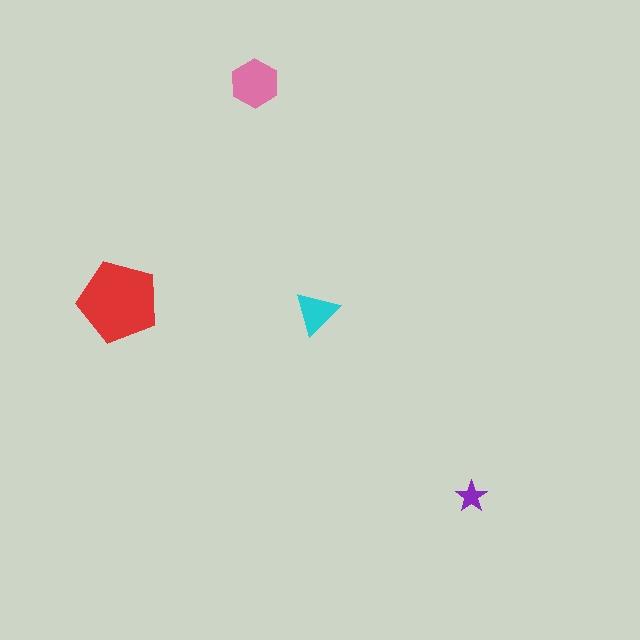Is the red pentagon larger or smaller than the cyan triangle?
Larger.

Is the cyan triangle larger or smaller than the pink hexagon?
Smaller.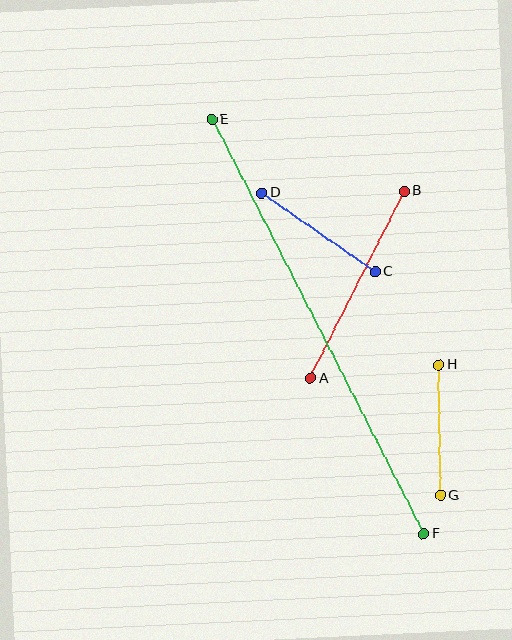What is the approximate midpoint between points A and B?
The midpoint is at approximately (357, 285) pixels.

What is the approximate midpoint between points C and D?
The midpoint is at approximately (318, 232) pixels.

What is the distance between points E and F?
The distance is approximately 466 pixels.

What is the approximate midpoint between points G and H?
The midpoint is at approximately (440, 430) pixels.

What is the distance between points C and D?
The distance is approximately 138 pixels.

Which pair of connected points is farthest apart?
Points E and F are farthest apart.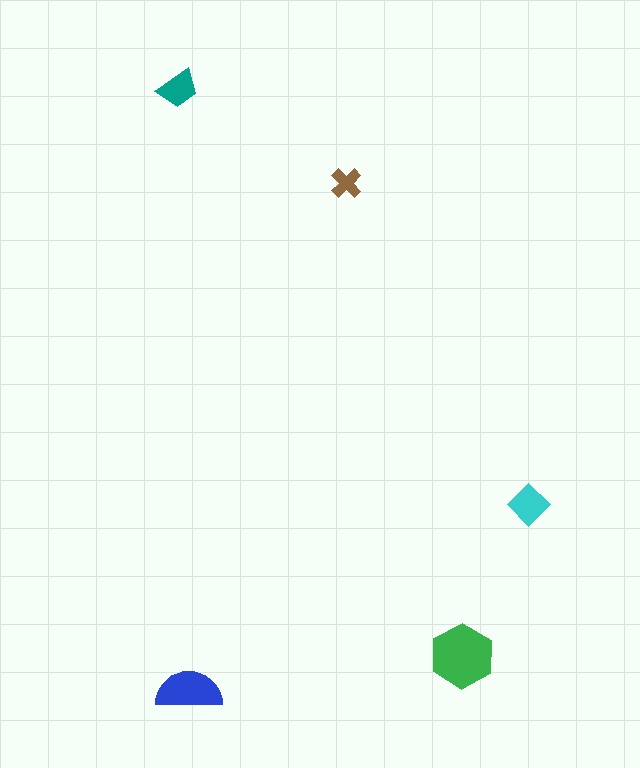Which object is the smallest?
The brown cross.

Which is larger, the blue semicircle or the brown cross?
The blue semicircle.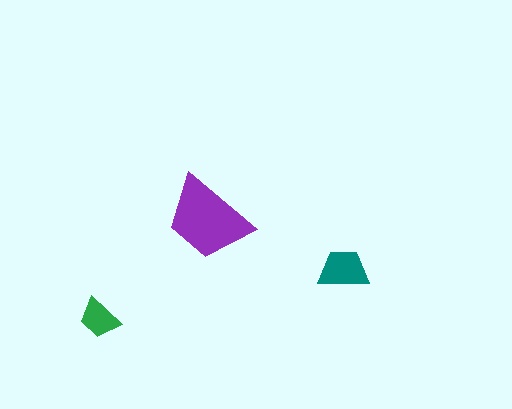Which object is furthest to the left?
The green trapezoid is leftmost.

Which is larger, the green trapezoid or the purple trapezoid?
The purple one.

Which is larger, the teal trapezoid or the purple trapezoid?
The purple one.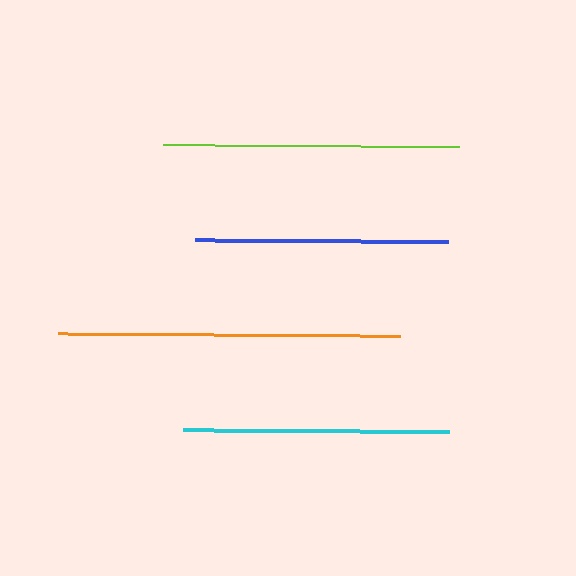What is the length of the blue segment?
The blue segment is approximately 253 pixels long.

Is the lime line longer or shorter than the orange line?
The orange line is longer than the lime line.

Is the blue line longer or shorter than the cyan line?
The cyan line is longer than the blue line.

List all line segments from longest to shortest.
From longest to shortest: orange, lime, cyan, blue.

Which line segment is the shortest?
The blue line is the shortest at approximately 253 pixels.